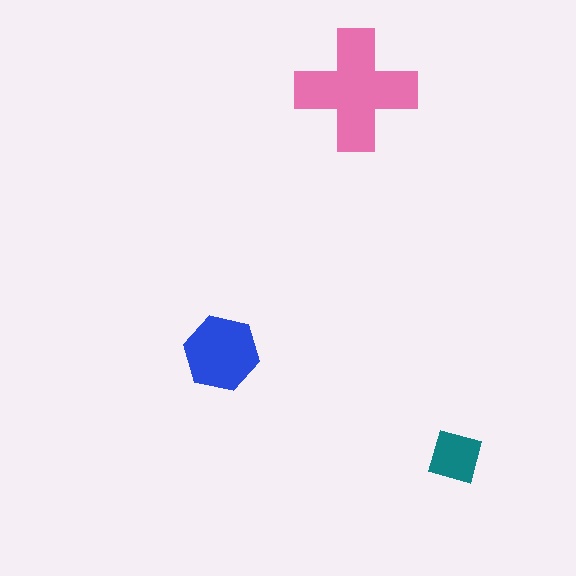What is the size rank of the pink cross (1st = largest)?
1st.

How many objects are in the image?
There are 3 objects in the image.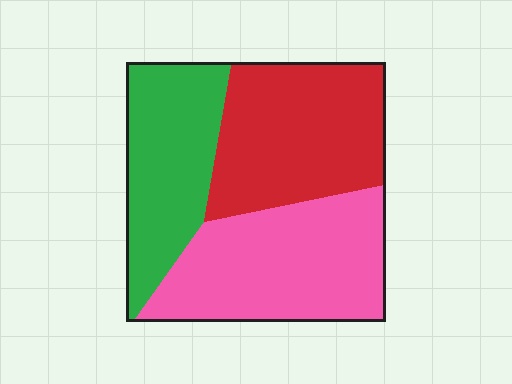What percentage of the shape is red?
Red takes up about one third (1/3) of the shape.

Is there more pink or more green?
Pink.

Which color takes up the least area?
Green, at roughly 30%.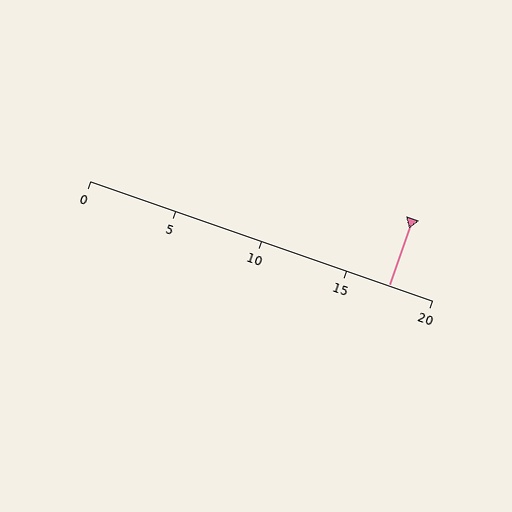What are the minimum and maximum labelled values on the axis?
The axis runs from 0 to 20.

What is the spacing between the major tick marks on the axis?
The major ticks are spaced 5 apart.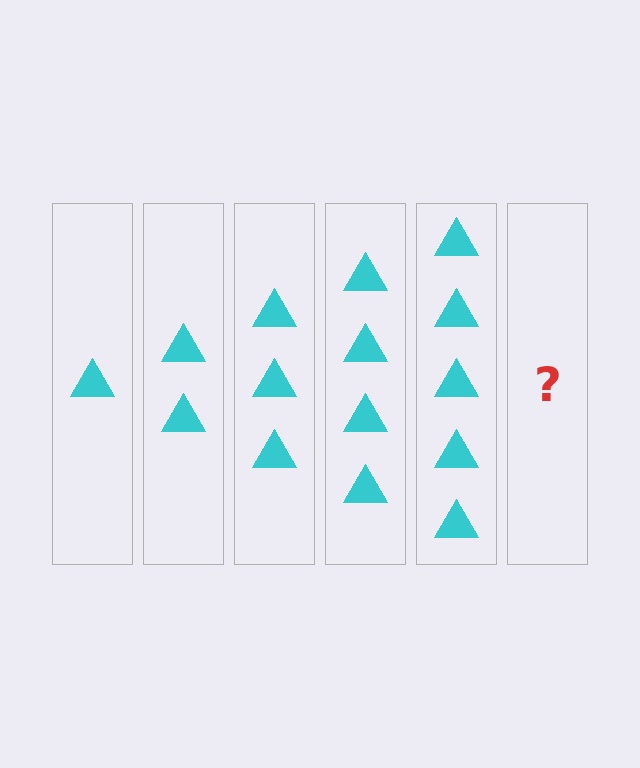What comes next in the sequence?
The next element should be 6 triangles.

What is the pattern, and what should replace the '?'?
The pattern is that each step adds one more triangle. The '?' should be 6 triangles.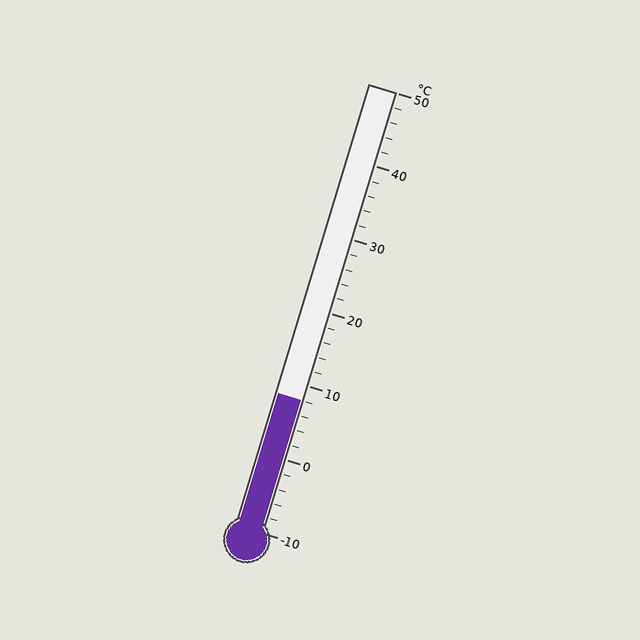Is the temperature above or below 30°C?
The temperature is below 30°C.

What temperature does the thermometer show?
The thermometer shows approximately 8°C.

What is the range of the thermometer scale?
The thermometer scale ranges from -10°C to 50°C.